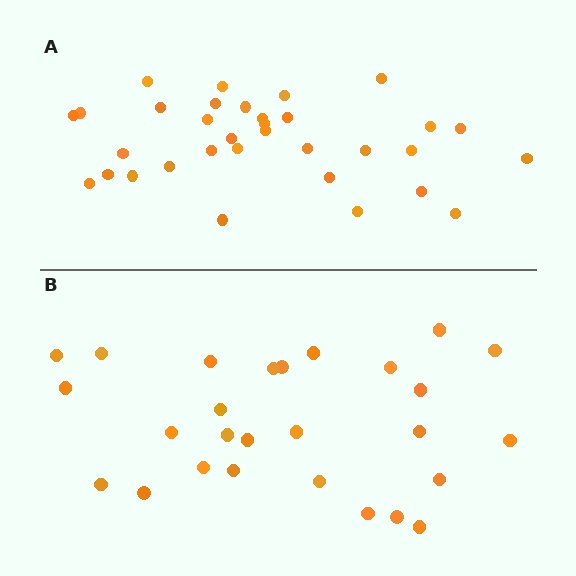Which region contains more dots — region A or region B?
Region A (the top region) has more dots.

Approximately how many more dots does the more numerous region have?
Region A has about 6 more dots than region B.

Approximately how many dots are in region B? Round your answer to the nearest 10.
About 30 dots. (The exact count is 27, which rounds to 30.)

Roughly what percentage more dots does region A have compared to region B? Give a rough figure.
About 20% more.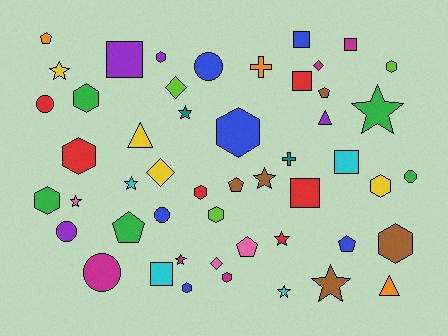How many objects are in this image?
There are 50 objects.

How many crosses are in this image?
There are 2 crosses.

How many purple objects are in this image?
There are 4 purple objects.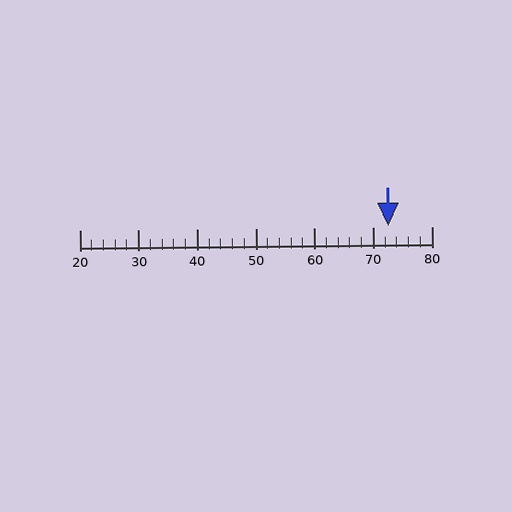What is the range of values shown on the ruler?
The ruler shows values from 20 to 80.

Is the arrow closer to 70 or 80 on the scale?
The arrow is closer to 70.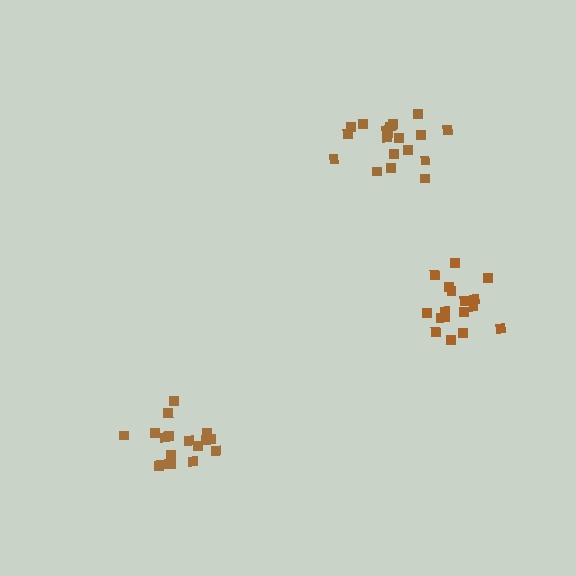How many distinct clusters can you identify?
There are 3 distinct clusters.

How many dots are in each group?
Group 1: 17 dots, Group 2: 18 dots, Group 3: 20 dots (55 total).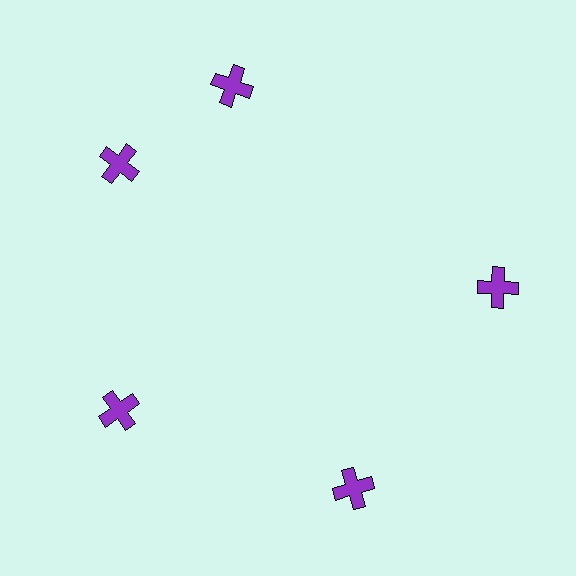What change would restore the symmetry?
The symmetry would be restored by rotating it back into even spacing with its neighbors so that all 5 crosses sit at equal angles and equal distance from the center.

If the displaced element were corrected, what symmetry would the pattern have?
It would have 5-fold rotational symmetry — the pattern would map onto itself every 72 degrees.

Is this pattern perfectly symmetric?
No. The 5 purple crosses are arranged in a ring, but one element near the 1 o'clock position is rotated out of alignment along the ring, breaking the 5-fold rotational symmetry.